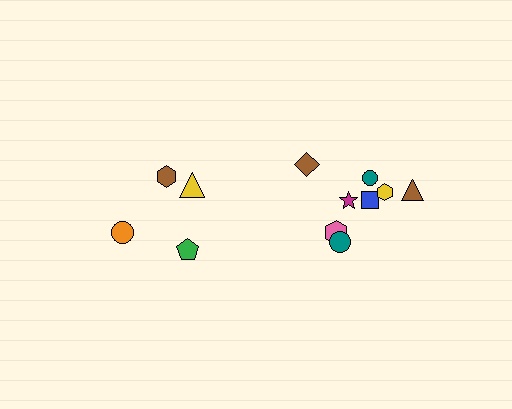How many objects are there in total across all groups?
There are 12 objects.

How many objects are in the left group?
There are 4 objects.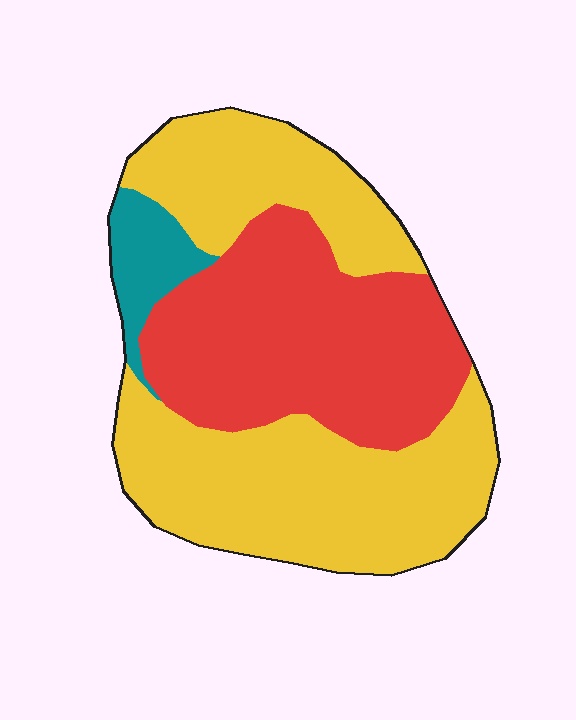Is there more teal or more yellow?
Yellow.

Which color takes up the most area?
Yellow, at roughly 55%.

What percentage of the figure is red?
Red takes up between a third and a half of the figure.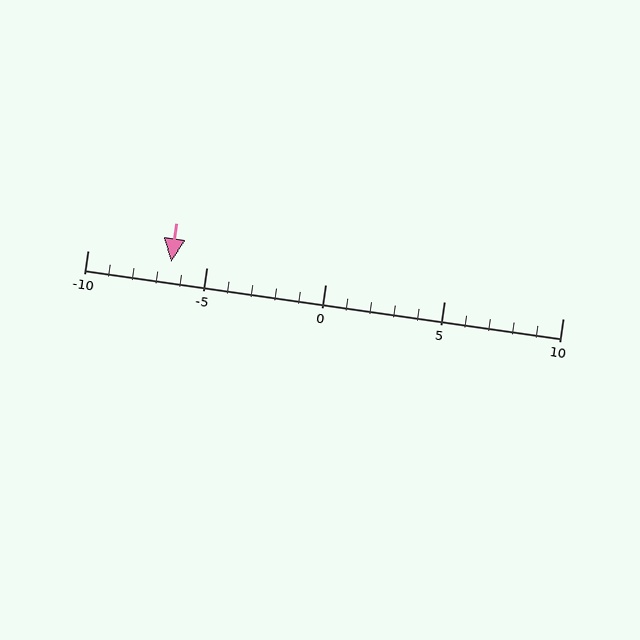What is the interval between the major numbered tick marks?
The major tick marks are spaced 5 units apart.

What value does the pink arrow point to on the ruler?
The pink arrow points to approximately -6.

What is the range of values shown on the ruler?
The ruler shows values from -10 to 10.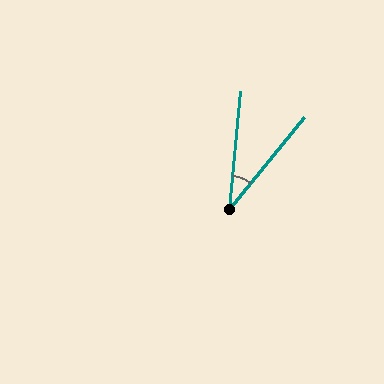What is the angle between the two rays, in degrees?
Approximately 34 degrees.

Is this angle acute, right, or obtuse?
It is acute.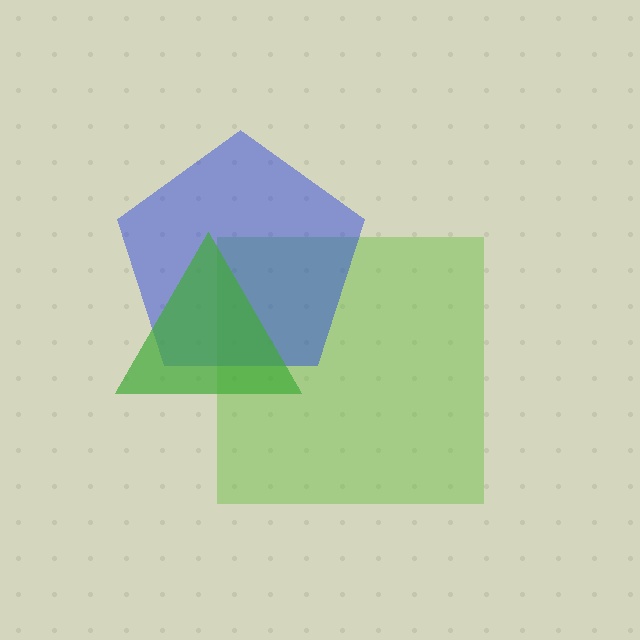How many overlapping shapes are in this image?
There are 3 overlapping shapes in the image.